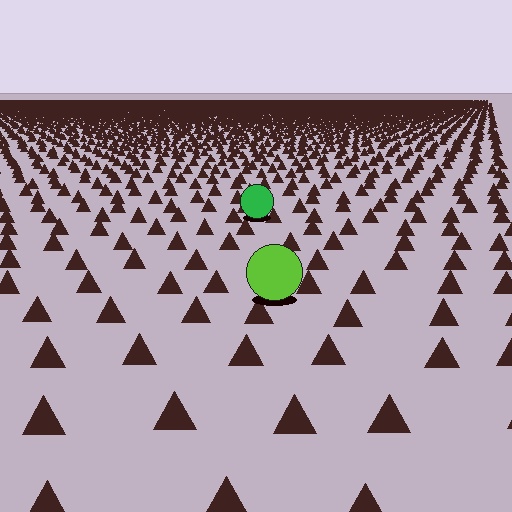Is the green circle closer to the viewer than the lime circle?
No. The lime circle is closer — you can tell from the texture gradient: the ground texture is coarser near it.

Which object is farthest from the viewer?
The green circle is farthest from the viewer. It appears smaller and the ground texture around it is denser.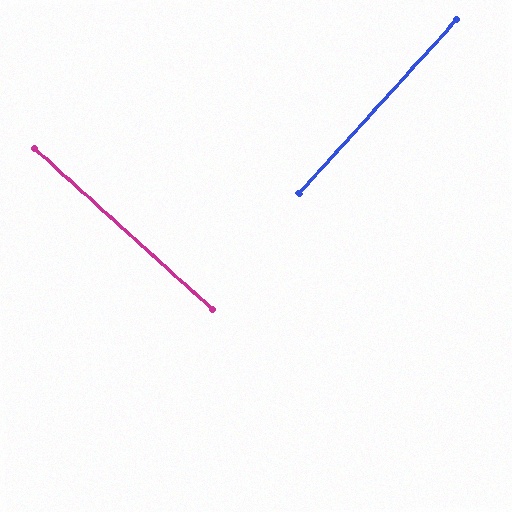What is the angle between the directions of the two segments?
Approximately 90 degrees.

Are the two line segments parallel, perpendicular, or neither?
Perpendicular — they meet at approximately 90°.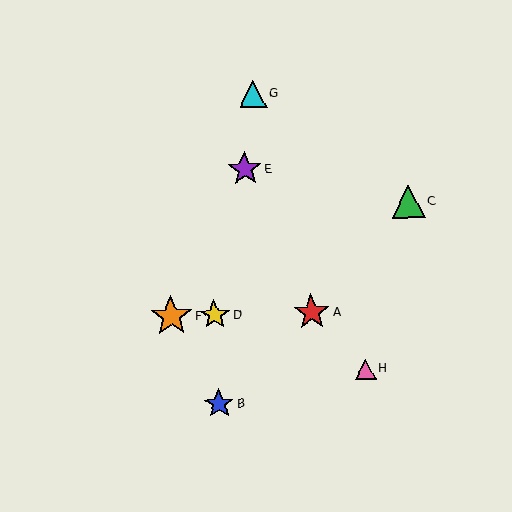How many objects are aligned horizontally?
3 objects (A, D, F) are aligned horizontally.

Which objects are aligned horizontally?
Objects A, D, F are aligned horizontally.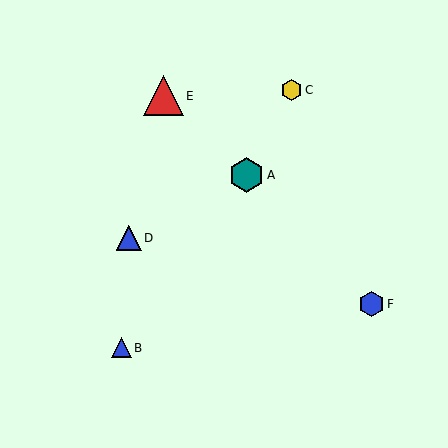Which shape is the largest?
The red triangle (labeled E) is the largest.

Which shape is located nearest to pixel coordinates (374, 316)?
The blue hexagon (labeled F) at (371, 304) is nearest to that location.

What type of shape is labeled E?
Shape E is a red triangle.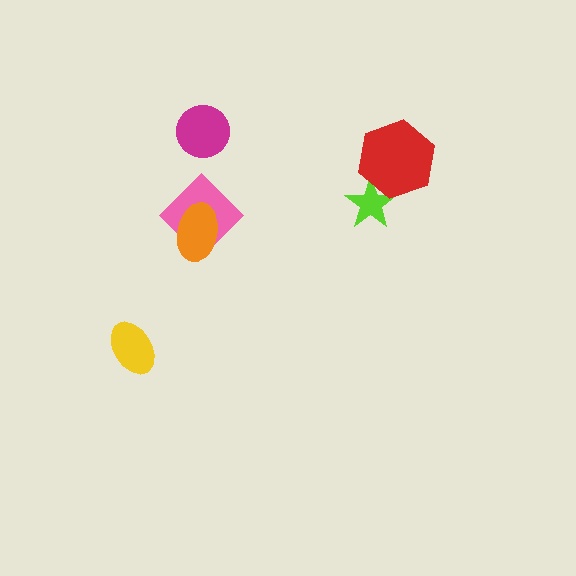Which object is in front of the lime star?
The red hexagon is in front of the lime star.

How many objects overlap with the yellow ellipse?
0 objects overlap with the yellow ellipse.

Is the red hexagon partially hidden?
No, no other shape covers it.